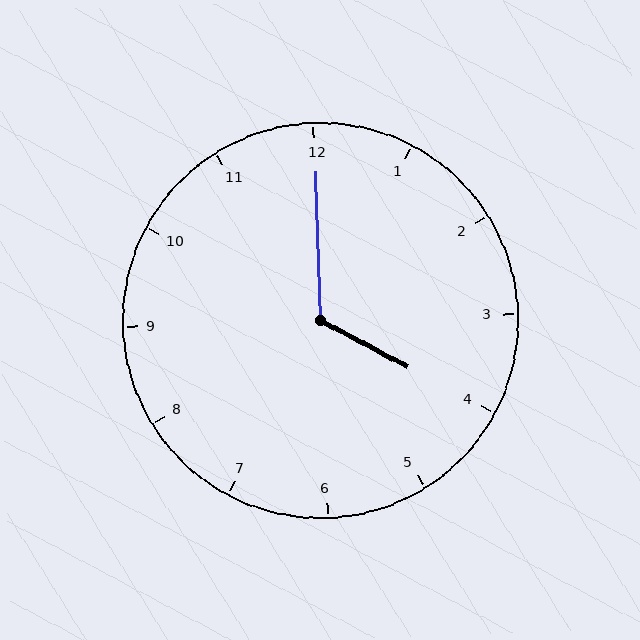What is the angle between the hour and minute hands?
Approximately 120 degrees.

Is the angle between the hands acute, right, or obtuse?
It is obtuse.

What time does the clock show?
4:00.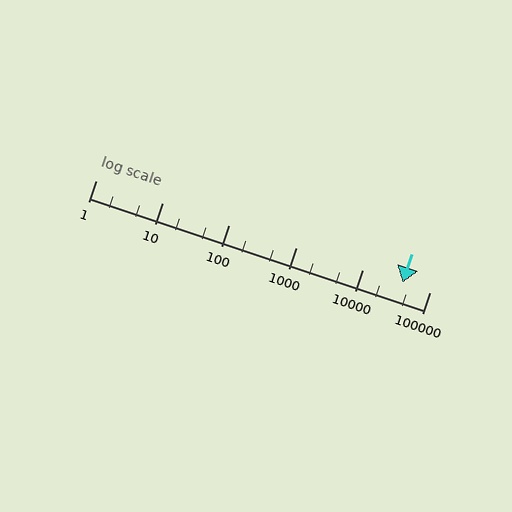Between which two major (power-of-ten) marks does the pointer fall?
The pointer is between 10000 and 100000.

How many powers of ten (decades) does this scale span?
The scale spans 5 decades, from 1 to 100000.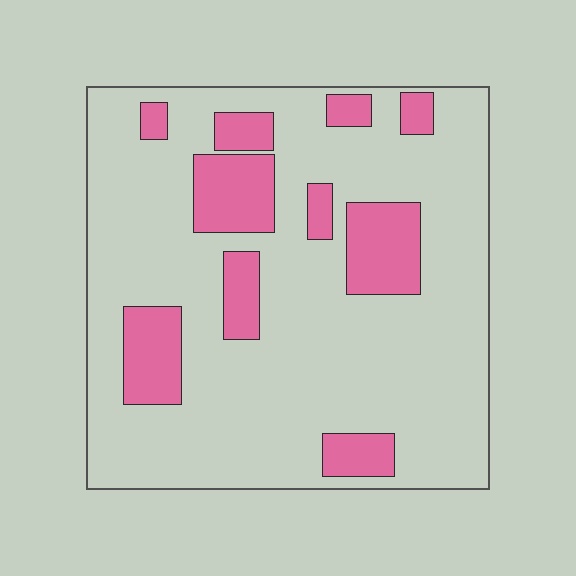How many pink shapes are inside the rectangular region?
10.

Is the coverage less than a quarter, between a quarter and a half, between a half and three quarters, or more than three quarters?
Less than a quarter.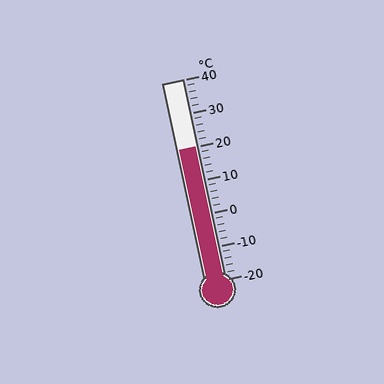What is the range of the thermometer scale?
The thermometer scale ranges from -20°C to 40°C.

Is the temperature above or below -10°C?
The temperature is above -10°C.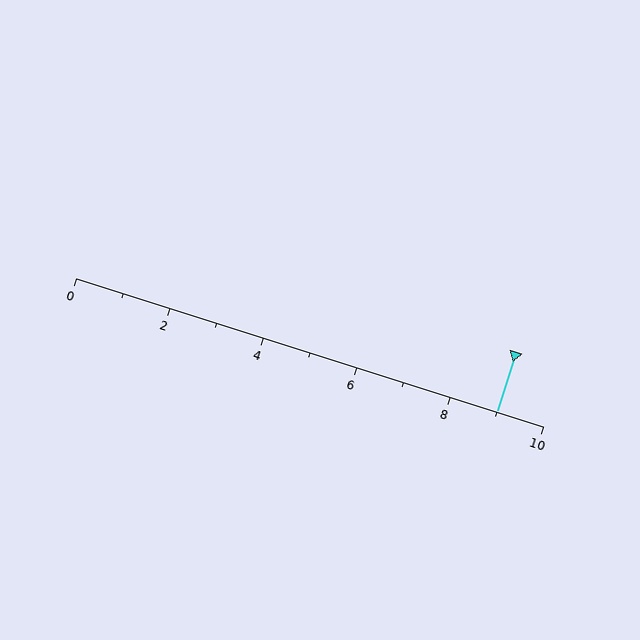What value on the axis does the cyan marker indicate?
The marker indicates approximately 9.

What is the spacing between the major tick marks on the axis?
The major ticks are spaced 2 apart.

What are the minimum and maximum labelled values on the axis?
The axis runs from 0 to 10.